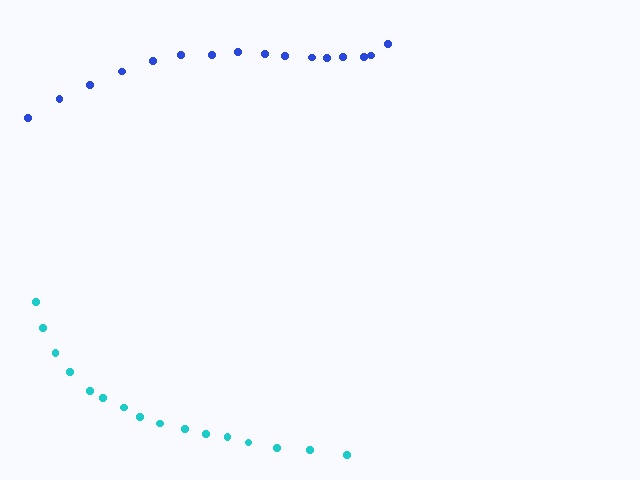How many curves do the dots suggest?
There are 2 distinct paths.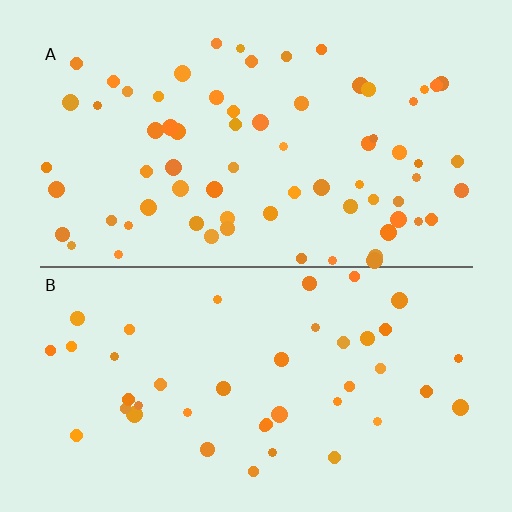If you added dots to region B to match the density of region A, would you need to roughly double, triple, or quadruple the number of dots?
Approximately double.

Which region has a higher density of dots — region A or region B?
A (the top).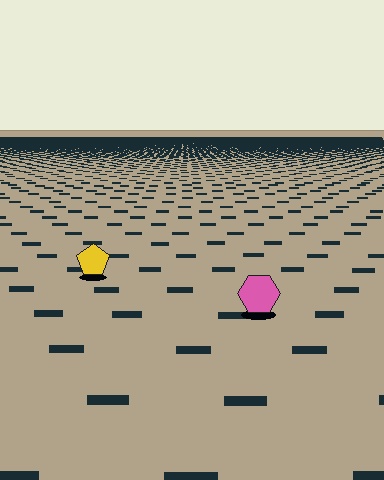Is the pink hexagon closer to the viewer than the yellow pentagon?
Yes. The pink hexagon is closer — you can tell from the texture gradient: the ground texture is coarser near it.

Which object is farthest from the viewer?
The yellow pentagon is farthest from the viewer. It appears smaller and the ground texture around it is denser.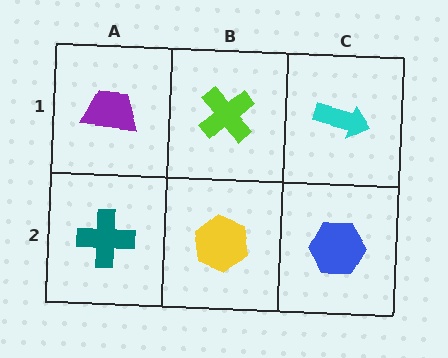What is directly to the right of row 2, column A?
A yellow hexagon.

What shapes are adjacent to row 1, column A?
A teal cross (row 2, column A), a lime cross (row 1, column B).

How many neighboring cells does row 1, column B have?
3.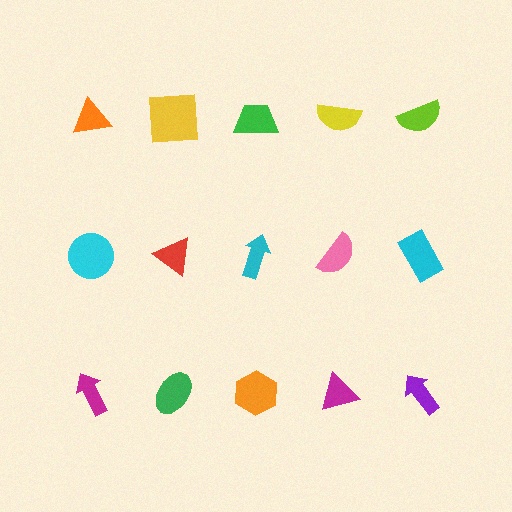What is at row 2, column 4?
A pink semicircle.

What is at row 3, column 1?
A magenta arrow.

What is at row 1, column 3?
A green trapezoid.